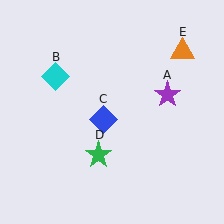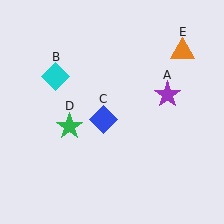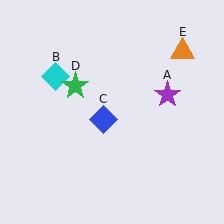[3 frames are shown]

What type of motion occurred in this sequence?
The green star (object D) rotated clockwise around the center of the scene.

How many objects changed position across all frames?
1 object changed position: green star (object D).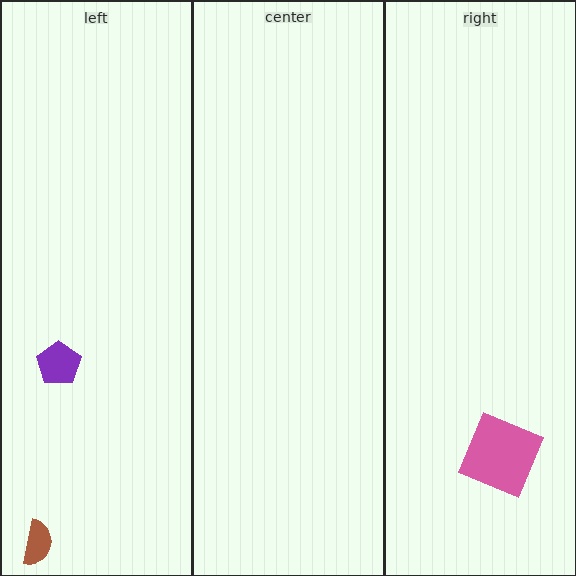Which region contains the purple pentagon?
The left region.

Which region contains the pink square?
The right region.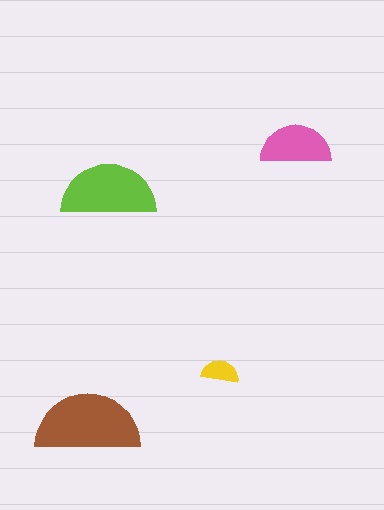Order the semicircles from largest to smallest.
the brown one, the lime one, the pink one, the yellow one.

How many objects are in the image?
There are 4 objects in the image.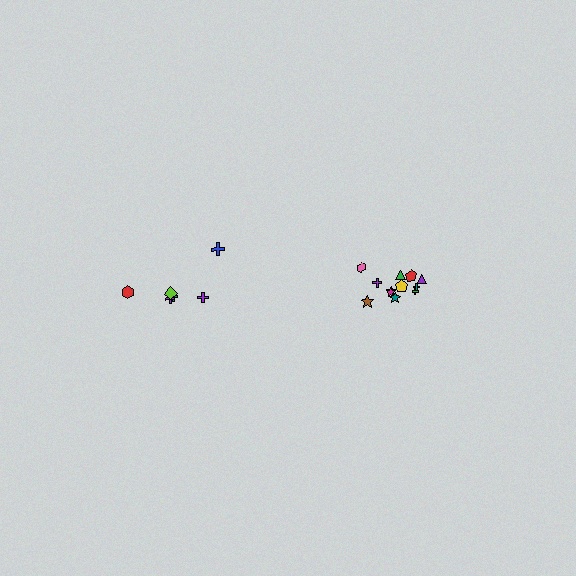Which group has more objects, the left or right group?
The right group.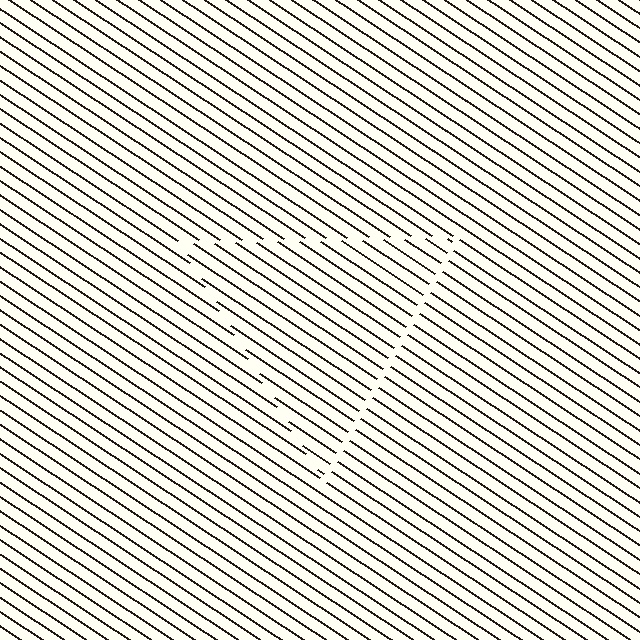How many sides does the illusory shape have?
3 sides — the line-ends trace a triangle.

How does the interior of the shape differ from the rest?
The interior of the shape contains the same grating, shifted by half a period — the contour is defined by the phase discontinuity where line-ends from the inner and outer gratings abut.